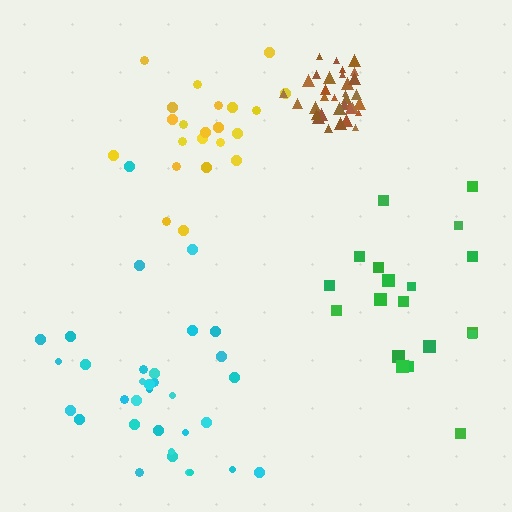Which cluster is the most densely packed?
Brown.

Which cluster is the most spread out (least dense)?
Cyan.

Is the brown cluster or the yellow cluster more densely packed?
Brown.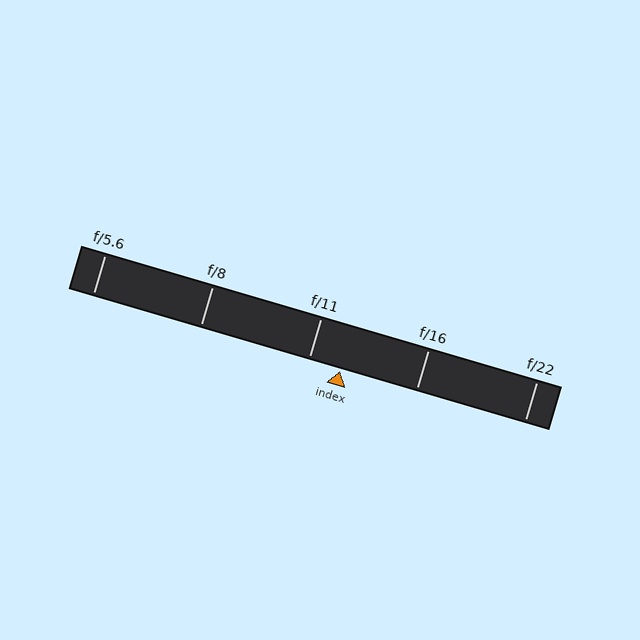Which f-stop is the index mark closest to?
The index mark is closest to f/11.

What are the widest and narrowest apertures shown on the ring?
The widest aperture shown is f/5.6 and the narrowest is f/22.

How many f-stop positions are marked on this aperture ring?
There are 5 f-stop positions marked.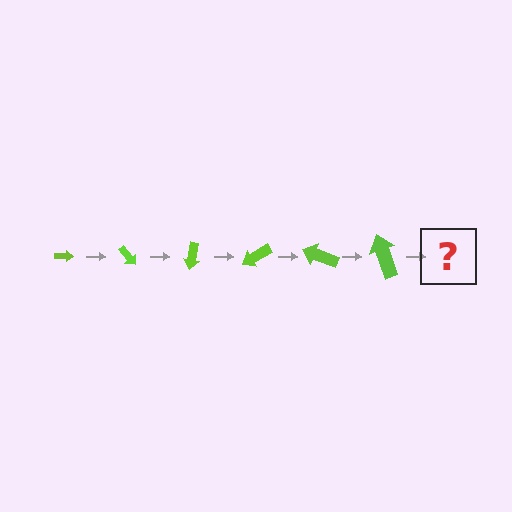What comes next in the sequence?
The next element should be an arrow, larger than the previous one and rotated 300 degrees from the start.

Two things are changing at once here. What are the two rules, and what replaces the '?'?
The two rules are that the arrow grows larger each step and it rotates 50 degrees each step. The '?' should be an arrow, larger than the previous one and rotated 300 degrees from the start.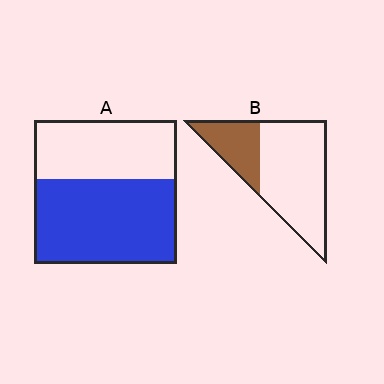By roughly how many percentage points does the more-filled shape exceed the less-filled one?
By roughly 30 percentage points (A over B).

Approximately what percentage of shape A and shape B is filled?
A is approximately 60% and B is approximately 30%.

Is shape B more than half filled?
No.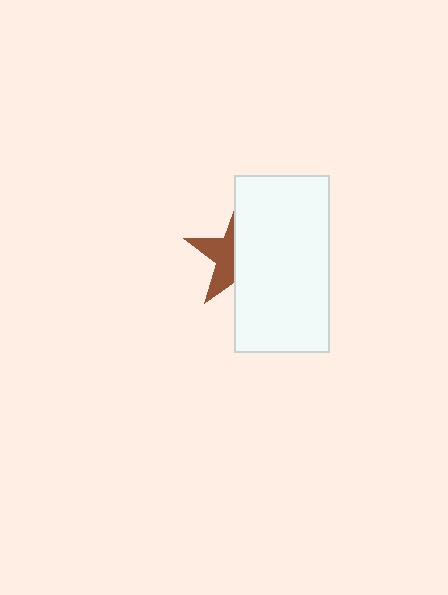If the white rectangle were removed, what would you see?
You would see the complete brown star.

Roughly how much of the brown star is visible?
A small part of it is visible (roughly 41%).